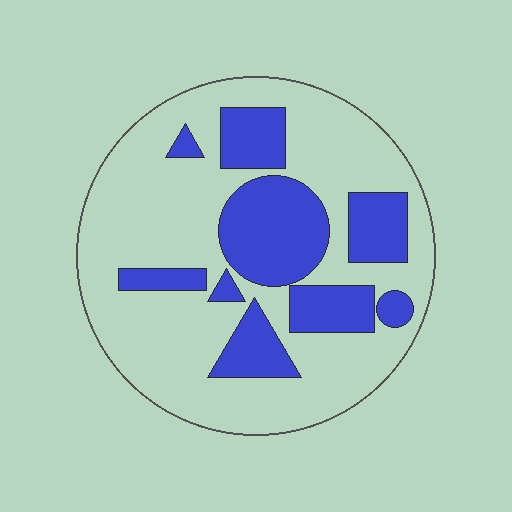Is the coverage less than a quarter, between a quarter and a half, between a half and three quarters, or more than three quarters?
Between a quarter and a half.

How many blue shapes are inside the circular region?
9.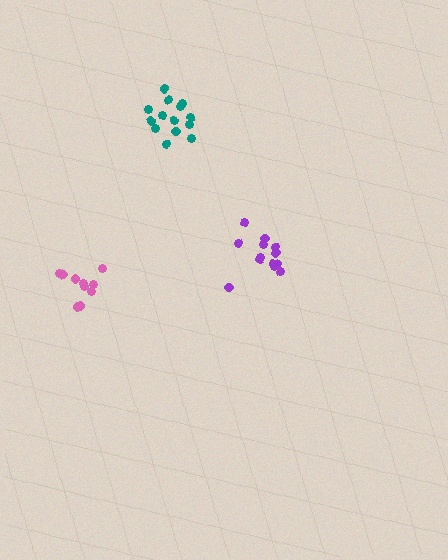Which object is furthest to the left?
The pink cluster is leftmost.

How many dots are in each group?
Group 1: 13 dots, Group 2: 10 dots, Group 3: 14 dots (37 total).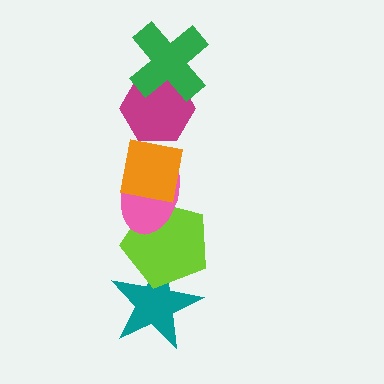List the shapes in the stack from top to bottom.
From top to bottom: the green cross, the magenta hexagon, the orange square, the pink ellipse, the lime pentagon, the teal star.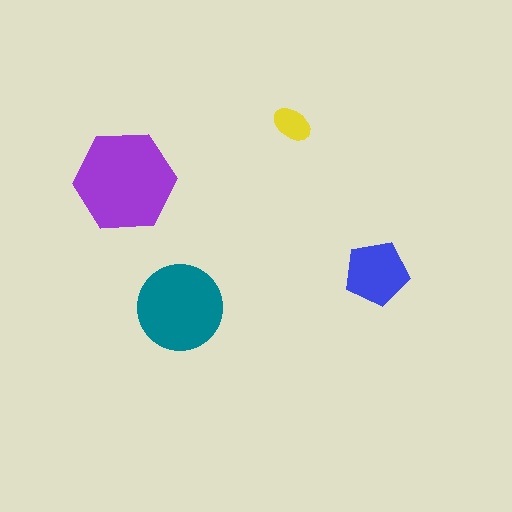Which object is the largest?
The purple hexagon.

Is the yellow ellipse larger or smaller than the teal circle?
Smaller.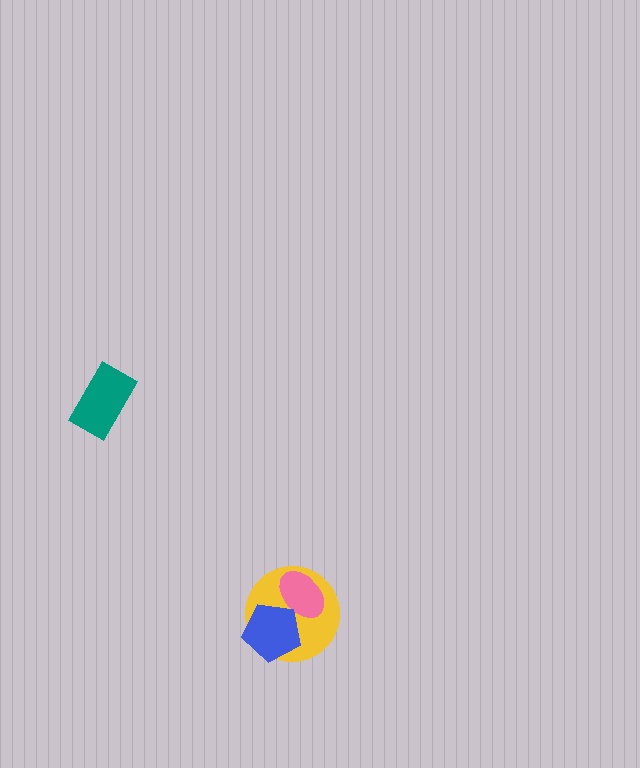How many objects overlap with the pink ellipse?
2 objects overlap with the pink ellipse.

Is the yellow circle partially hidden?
Yes, it is partially covered by another shape.